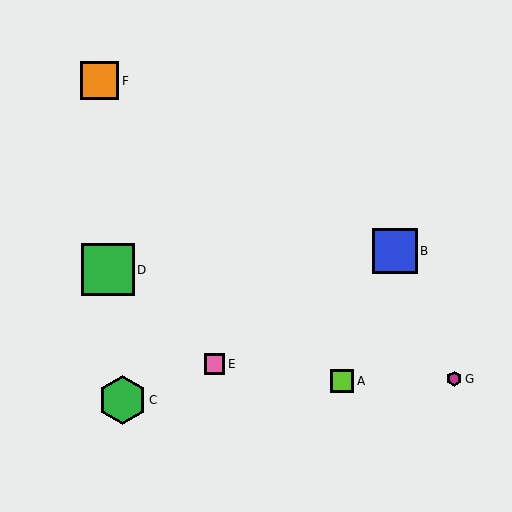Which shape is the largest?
The green square (labeled D) is the largest.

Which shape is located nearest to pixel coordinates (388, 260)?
The blue square (labeled B) at (395, 251) is nearest to that location.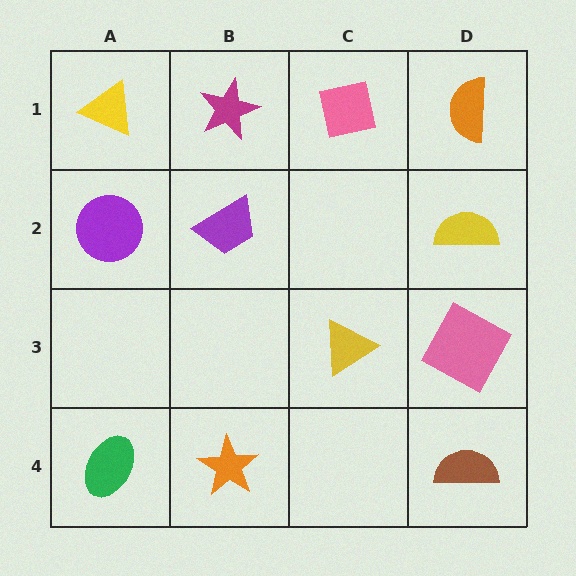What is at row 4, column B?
An orange star.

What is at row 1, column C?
A pink square.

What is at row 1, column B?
A magenta star.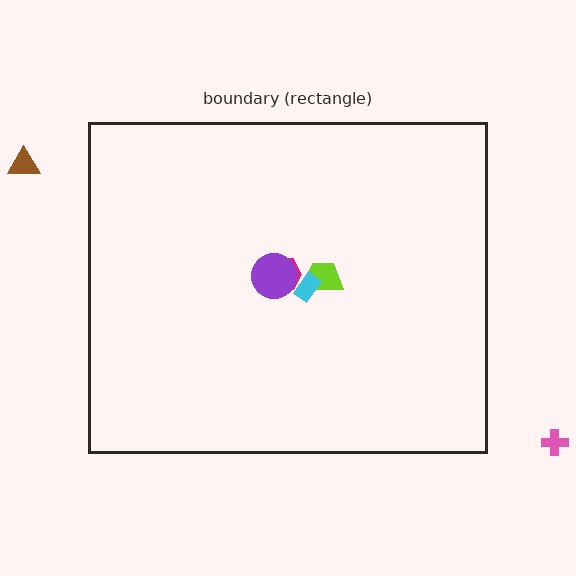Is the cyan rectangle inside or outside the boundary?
Inside.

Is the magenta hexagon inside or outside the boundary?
Inside.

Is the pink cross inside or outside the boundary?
Outside.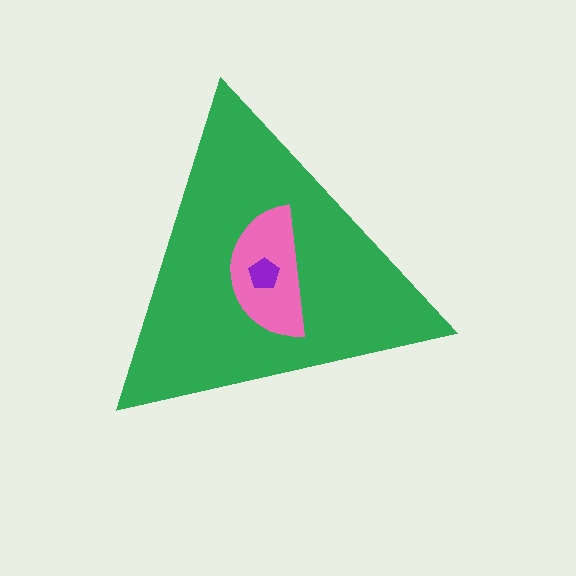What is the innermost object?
The purple pentagon.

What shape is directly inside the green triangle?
The pink semicircle.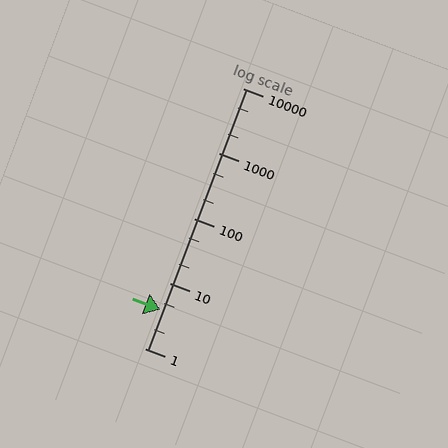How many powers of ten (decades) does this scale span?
The scale spans 4 decades, from 1 to 10000.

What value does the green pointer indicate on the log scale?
The pointer indicates approximately 4.